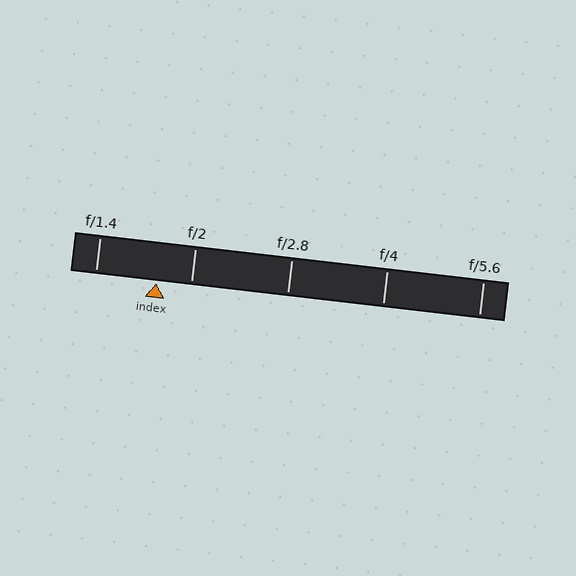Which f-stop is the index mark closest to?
The index mark is closest to f/2.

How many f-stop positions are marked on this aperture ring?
There are 5 f-stop positions marked.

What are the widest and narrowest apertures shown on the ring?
The widest aperture shown is f/1.4 and the narrowest is f/5.6.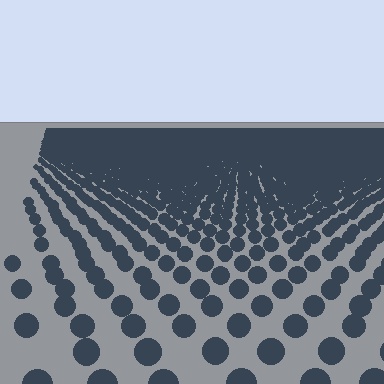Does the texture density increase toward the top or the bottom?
Density increases toward the top.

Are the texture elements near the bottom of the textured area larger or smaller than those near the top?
Larger. Near the bottom, elements are closer to the viewer and appear at a bigger on-screen size.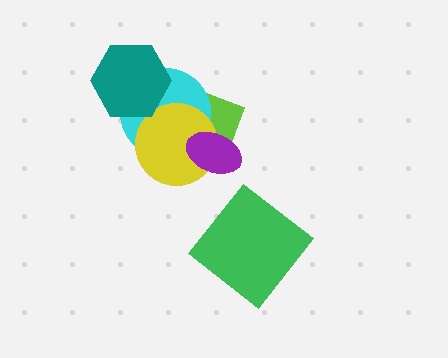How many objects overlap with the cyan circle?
4 objects overlap with the cyan circle.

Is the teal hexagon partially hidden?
No, no other shape covers it.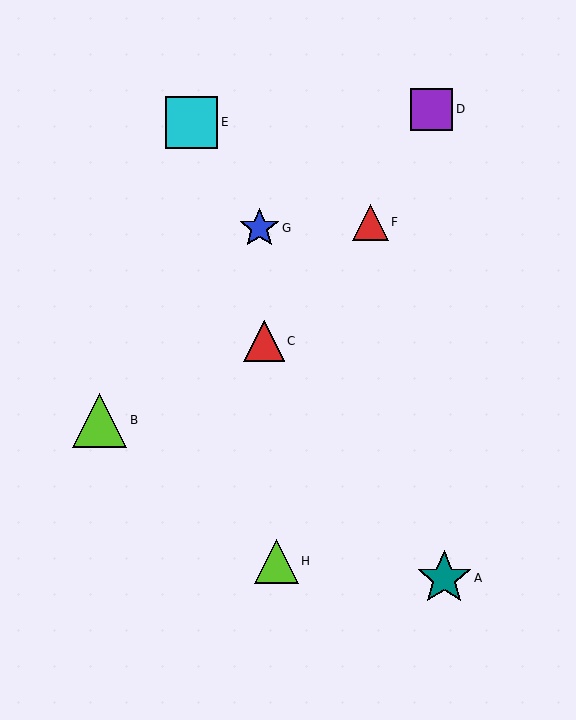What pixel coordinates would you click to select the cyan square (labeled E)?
Click at (192, 122) to select the cyan square E.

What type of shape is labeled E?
Shape E is a cyan square.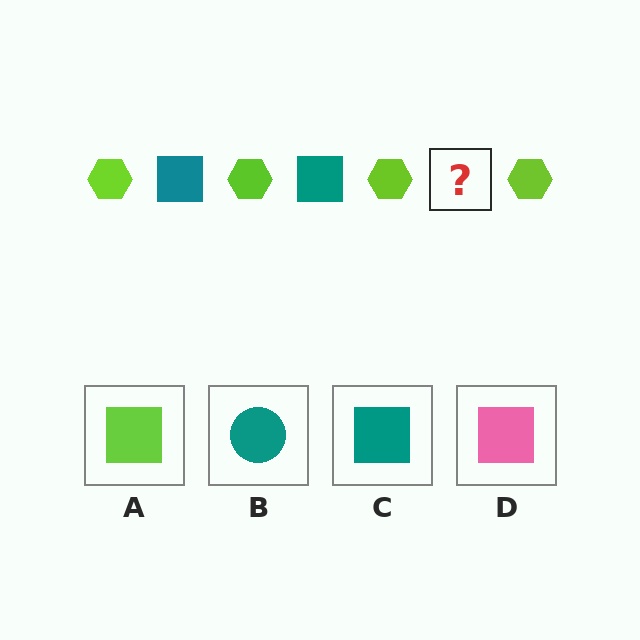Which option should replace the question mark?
Option C.